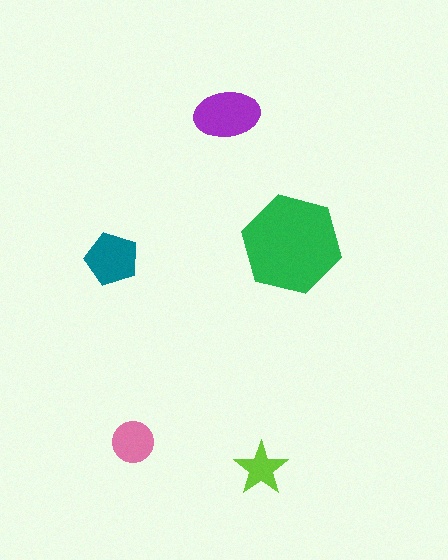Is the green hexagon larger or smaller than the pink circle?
Larger.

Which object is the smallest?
The lime star.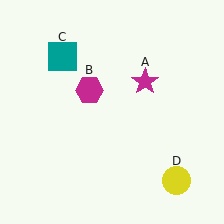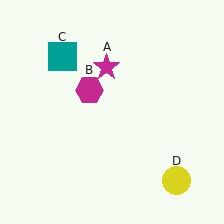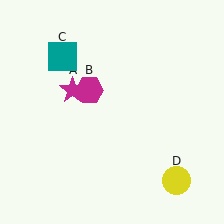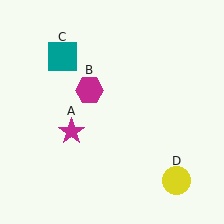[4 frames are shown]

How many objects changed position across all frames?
1 object changed position: magenta star (object A).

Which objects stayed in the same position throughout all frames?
Magenta hexagon (object B) and teal square (object C) and yellow circle (object D) remained stationary.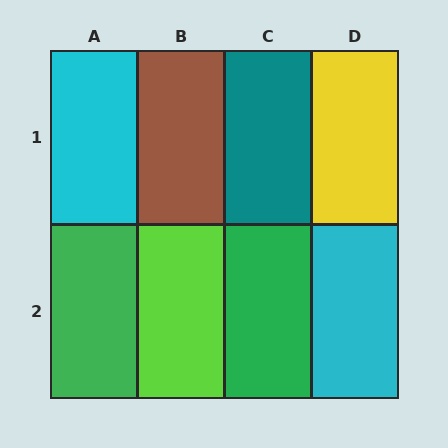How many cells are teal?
1 cell is teal.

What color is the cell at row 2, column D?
Cyan.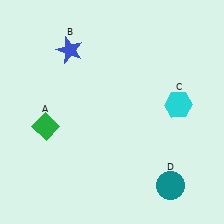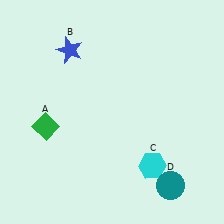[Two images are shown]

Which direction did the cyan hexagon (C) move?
The cyan hexagon (C) moved down.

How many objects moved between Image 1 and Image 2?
1 object moved between the two images.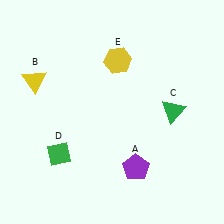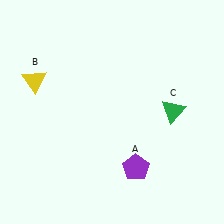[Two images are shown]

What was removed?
The yellow hexagon (E), the green diamond (D) were removed in Image 2.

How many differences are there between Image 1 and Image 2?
There are 2 differences between the two images.